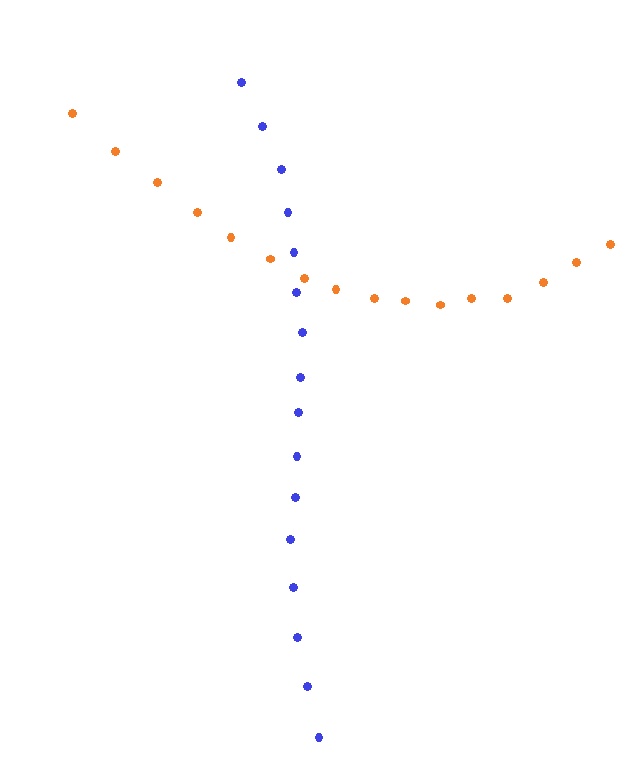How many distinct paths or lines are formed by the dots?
There are 2 distinct paths.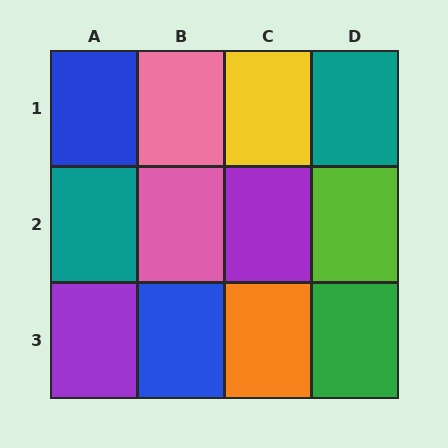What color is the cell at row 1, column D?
Teal.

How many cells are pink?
2 cells are pink.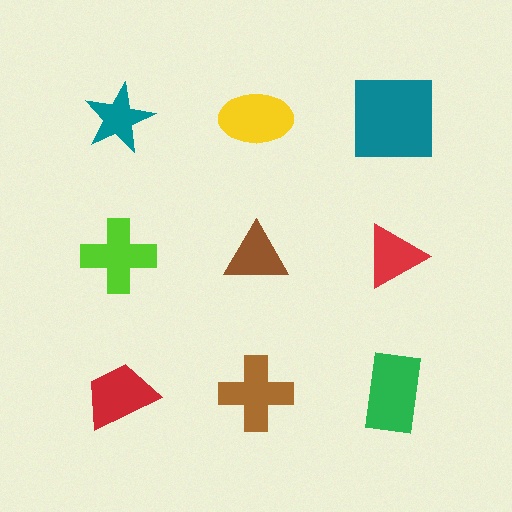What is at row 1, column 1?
A teal star.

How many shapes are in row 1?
3 shapes.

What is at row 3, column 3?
A green rectangle.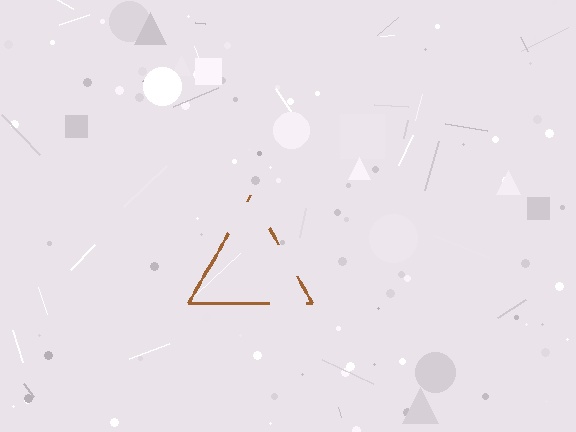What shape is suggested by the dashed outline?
The dashed outline suggests a triangle.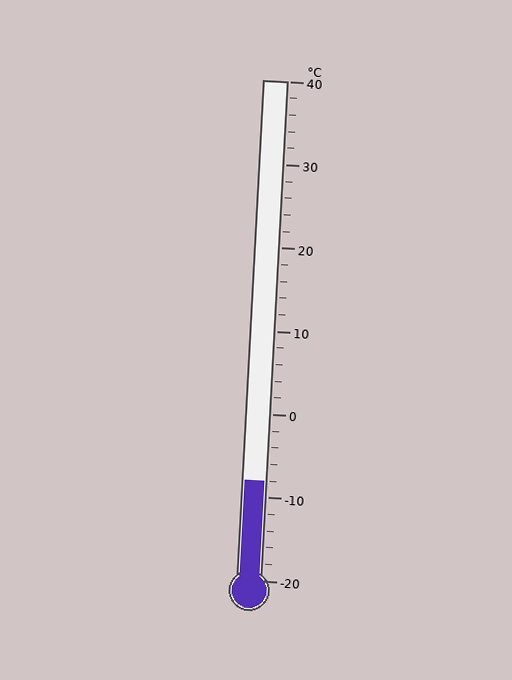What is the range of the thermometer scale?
The thermometer scale ranges from -20°C to 40°C.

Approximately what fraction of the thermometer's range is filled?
The thermometer is filled to approximately 20% of its range.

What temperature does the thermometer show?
The thermometer shows approximately -8°C.